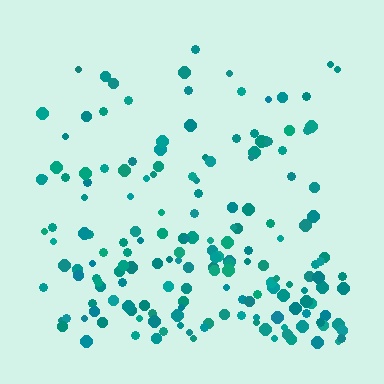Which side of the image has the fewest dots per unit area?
The top.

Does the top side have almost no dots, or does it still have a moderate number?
Still a moderate number, just noticeably fewer than the bottom.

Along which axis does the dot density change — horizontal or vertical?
Vertical.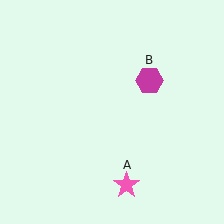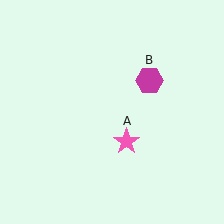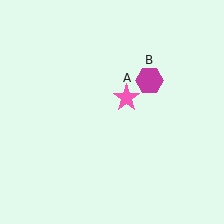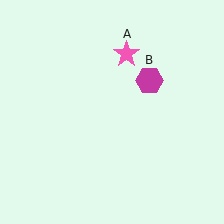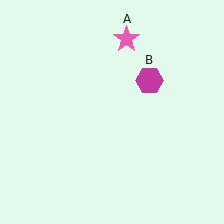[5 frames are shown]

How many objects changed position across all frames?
1 object changed position: pink star (object A).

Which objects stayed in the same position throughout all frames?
Magenta hexagon (object B) remained stationary.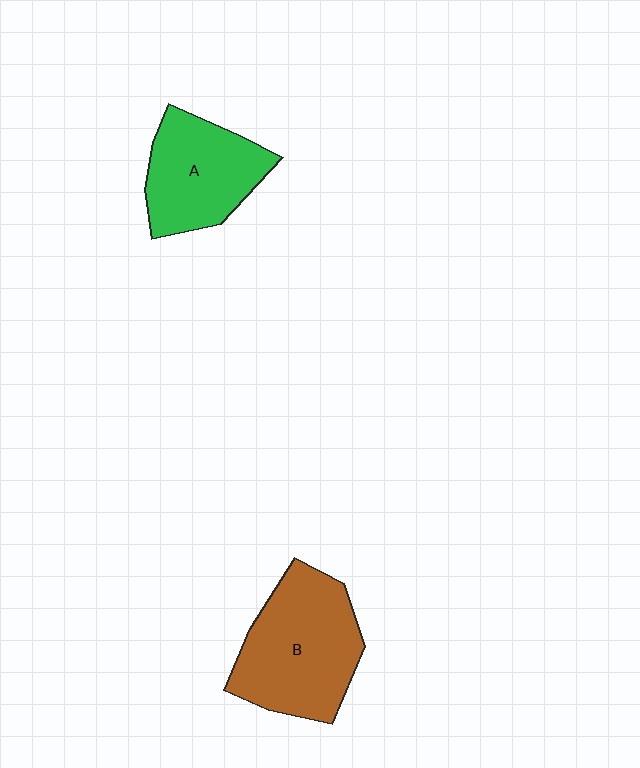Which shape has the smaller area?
Shape A (green).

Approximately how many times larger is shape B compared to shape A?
Approximately 1.3 times.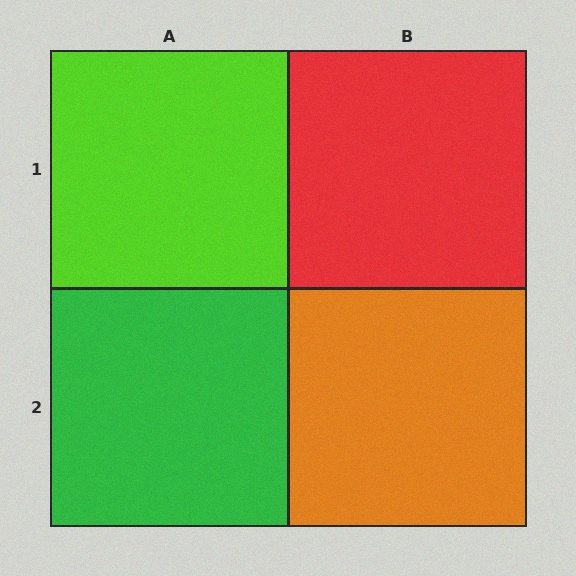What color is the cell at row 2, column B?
Orange.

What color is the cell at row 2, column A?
Green.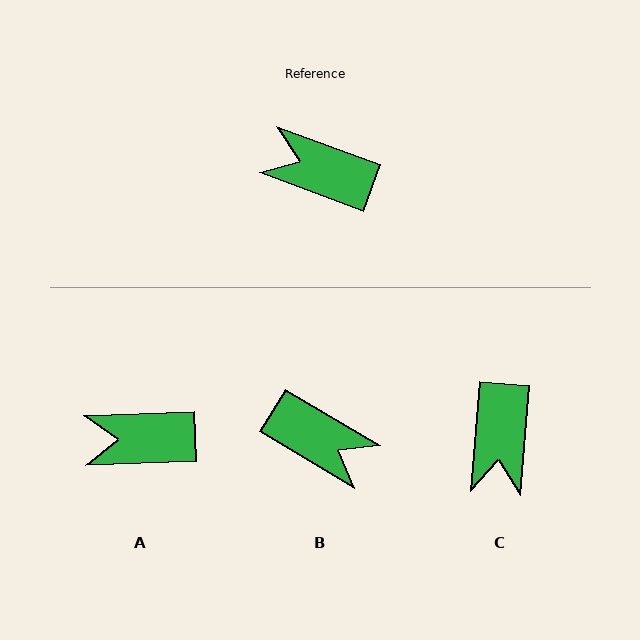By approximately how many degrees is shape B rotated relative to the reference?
Approximately 169 degrees counter-clockwise.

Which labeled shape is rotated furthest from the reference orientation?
B, about 169 degrees away.